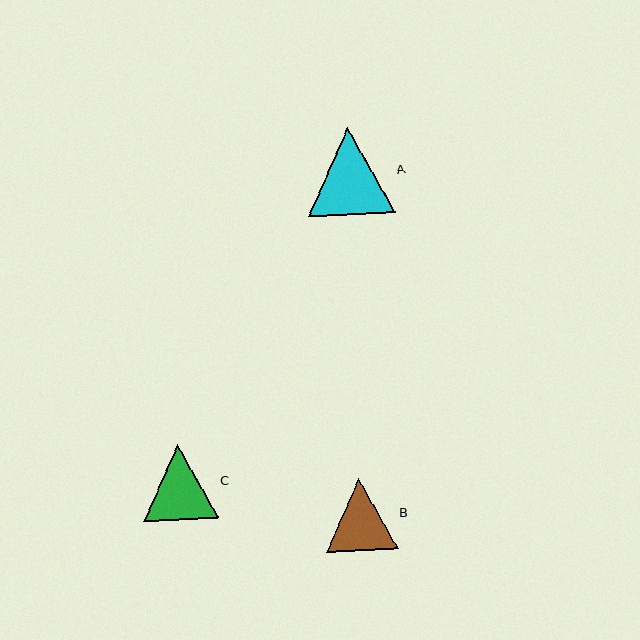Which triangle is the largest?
Triangle A is the largest with a size of approximately 87 pixels.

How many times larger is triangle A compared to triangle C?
Triangle A is approximately 1.2 times the size of triangle C.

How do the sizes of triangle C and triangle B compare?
Triangle C and triangle B are approximately the same size.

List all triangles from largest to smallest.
From largest to smallest: A, C, B.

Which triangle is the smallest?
Triangle B is the smallest with a size of approximately 71 pixels.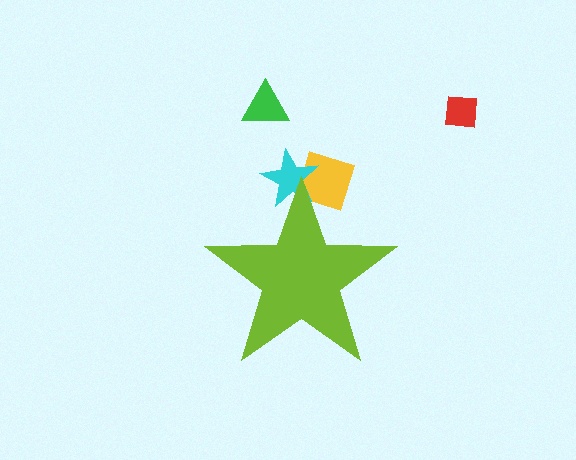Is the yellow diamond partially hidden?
Yes, the yellow diamond is partially hidden behind the lime star.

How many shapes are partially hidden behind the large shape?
2 shapes are partially hidden.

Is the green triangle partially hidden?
No, the green triangle is fully visible.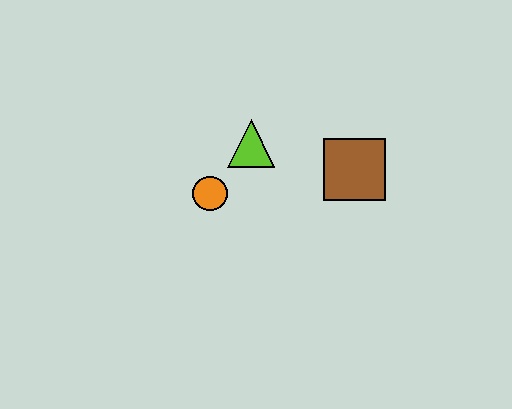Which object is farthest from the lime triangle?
The brown square is farthest from the lime triangle.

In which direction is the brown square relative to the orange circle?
The brown square is to the right of the orange circle.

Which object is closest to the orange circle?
The lime triangle is closest to the orange circle.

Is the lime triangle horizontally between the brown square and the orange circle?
Yes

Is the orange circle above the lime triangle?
No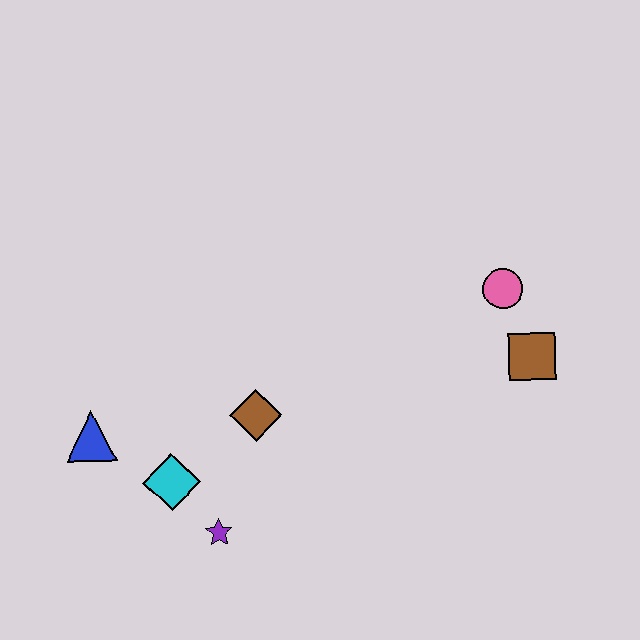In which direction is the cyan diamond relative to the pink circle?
The cyan diamond is to the left of the pink circle.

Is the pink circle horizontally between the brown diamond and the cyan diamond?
No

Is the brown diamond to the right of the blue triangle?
Yes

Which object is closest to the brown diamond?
The cyan diamond is closest to the brown diamond.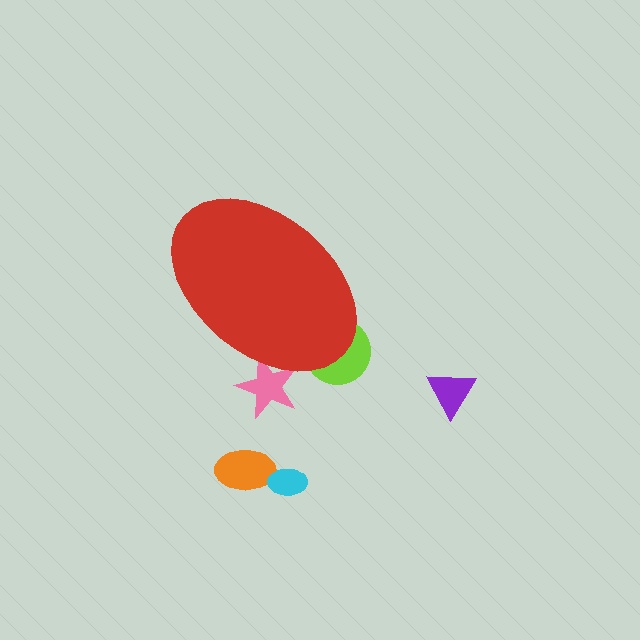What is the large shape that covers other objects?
A red ellipse.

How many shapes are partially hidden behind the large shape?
2 shapes are partially hidden.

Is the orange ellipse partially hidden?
No, the orange ellipse is fully visible.